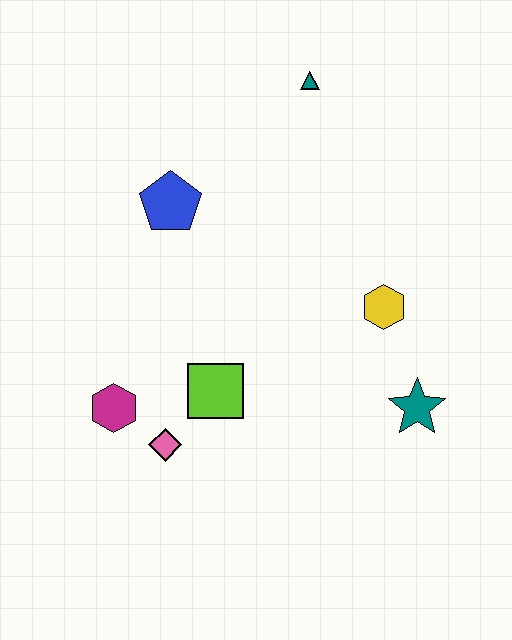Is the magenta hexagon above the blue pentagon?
No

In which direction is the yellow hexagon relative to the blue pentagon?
The yellow hexagon is to the right of the blue pentagon.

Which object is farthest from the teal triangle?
The pink diamond is farthest from the teal triangle.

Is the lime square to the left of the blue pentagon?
No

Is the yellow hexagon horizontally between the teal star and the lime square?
Yes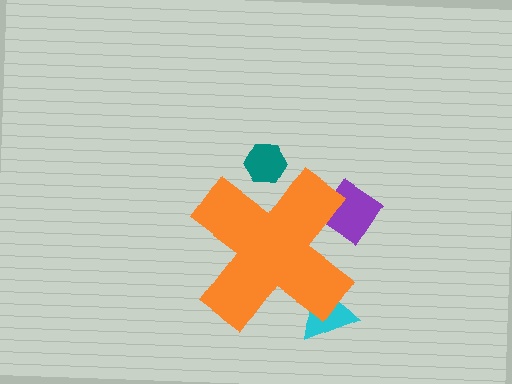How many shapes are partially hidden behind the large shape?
3 shapes are partially hidden.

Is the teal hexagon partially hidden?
Yes, the teal hexagon is partially hidden behind the orange cross.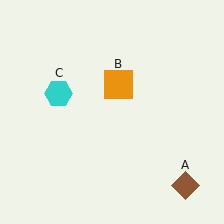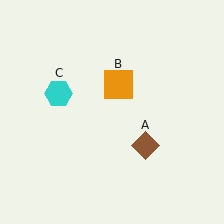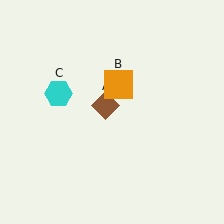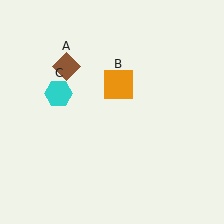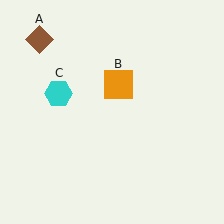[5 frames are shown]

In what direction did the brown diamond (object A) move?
The brown diamond (object A) moved up and to the left.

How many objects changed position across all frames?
1 object changed position: brown diamond (object A).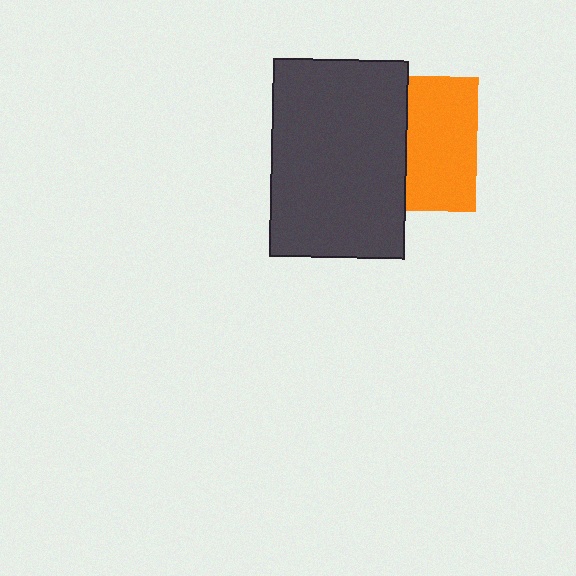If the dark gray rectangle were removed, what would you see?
You would see the complete orange square.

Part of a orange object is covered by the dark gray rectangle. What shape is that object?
It is a square.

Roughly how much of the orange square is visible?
About half of it is visible (roughly 52%).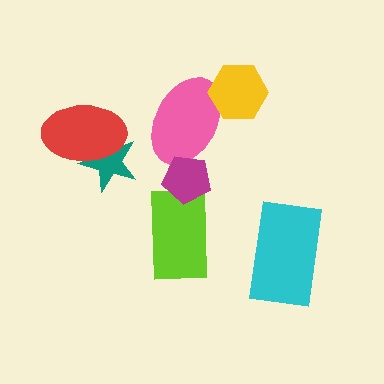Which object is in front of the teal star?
The red ellipse is in front of the teal star.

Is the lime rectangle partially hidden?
Yes, it is partially covered by another shape.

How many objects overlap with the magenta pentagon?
2 objects overlap with the magenta pentagon.